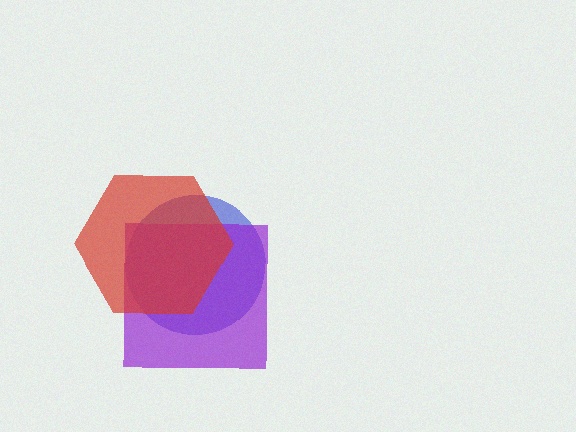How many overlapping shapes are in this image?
There are 3 overlapping shapes in the image.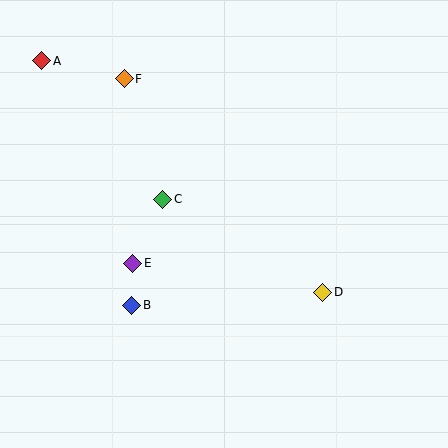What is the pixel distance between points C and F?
The distance between C and F is 127 pixels.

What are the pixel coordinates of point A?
Point A is at (42, 61).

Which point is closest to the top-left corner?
Point A is closest to the top-left corner.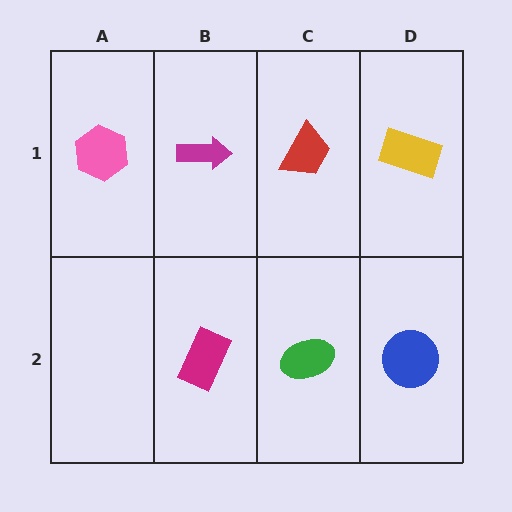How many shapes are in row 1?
4 shapes.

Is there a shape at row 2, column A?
No, that cell is empty.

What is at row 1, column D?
A yellow rectangle.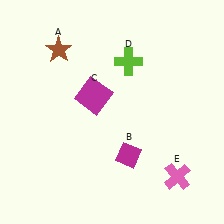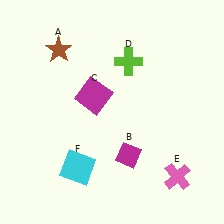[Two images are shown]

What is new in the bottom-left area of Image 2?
A cyan square (F) was added in the bottom-left area of Image 2.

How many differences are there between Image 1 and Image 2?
There is 1 difference between the two images.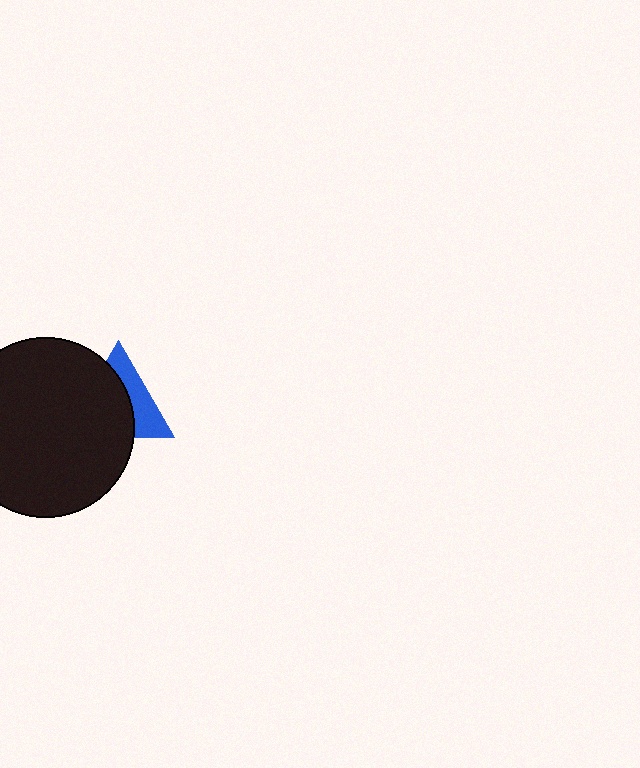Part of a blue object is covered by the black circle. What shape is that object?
It is a triangle.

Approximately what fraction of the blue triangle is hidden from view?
Roughly 60% of the blue triangle is hidden behind the black circle.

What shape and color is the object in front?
The object in front is a black circle.